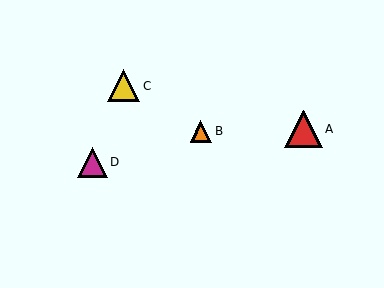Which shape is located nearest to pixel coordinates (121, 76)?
The yellow triangle (labeled C) at (124, 86) is nearest to that location.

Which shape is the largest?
The red triangle (labeled A) is the largest.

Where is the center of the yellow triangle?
The center of the yellow triangle is at (124, 86).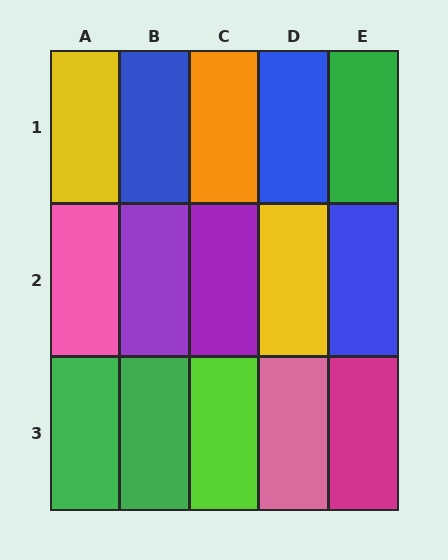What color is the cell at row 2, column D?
Yellow.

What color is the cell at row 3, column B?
Green.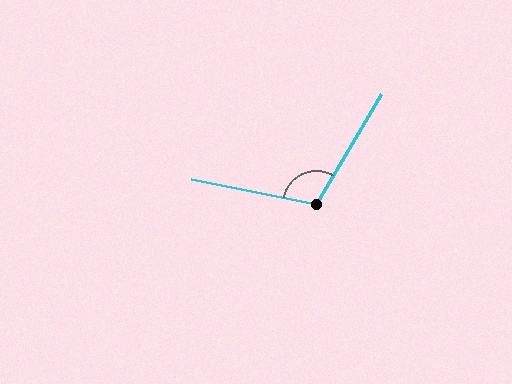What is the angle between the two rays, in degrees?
Approximately 110 degrees.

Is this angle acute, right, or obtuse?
It is obtuse.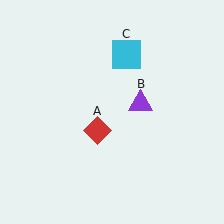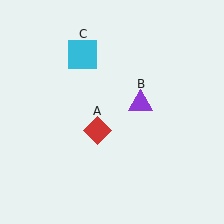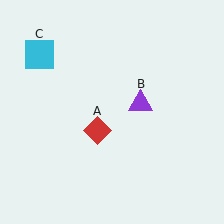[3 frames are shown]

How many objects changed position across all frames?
1 object changed position: cyan square (object C).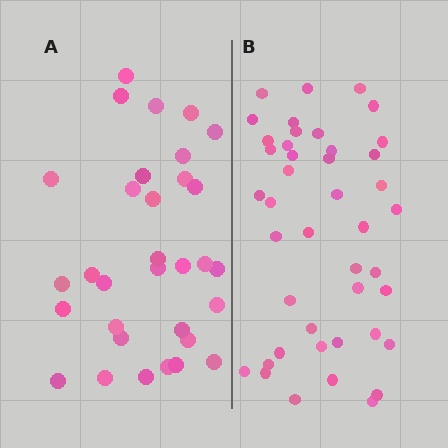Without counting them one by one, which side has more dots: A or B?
Region B (the right region) has more dots.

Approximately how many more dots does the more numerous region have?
Region B has roughly 12 or so more dots than region A.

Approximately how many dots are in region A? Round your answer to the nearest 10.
About 30 dots. (The exact count is 32, which rounds to 30.)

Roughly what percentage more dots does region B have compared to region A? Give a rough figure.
About 35% more.